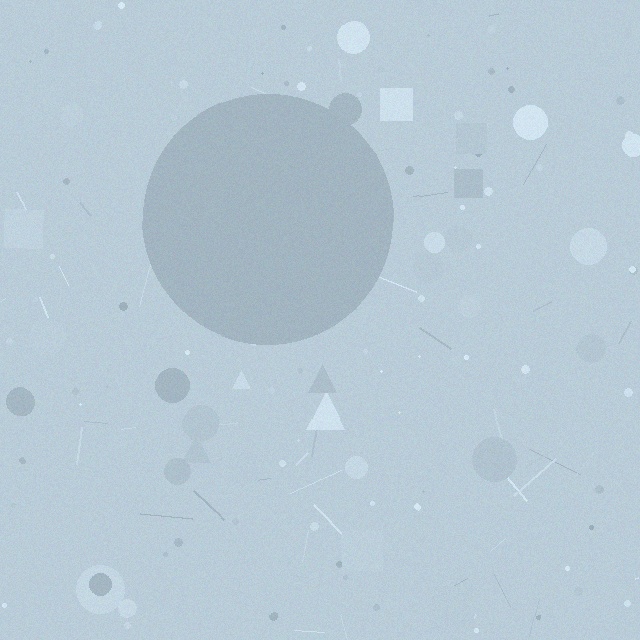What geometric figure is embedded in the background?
A circle is embedded in the background.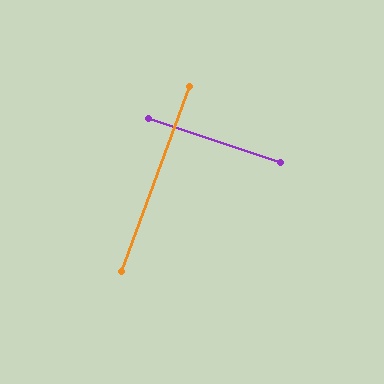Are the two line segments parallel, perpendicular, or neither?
Perpendicular — they meet at approximately 88°.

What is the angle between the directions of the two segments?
Approximately 88 degrees.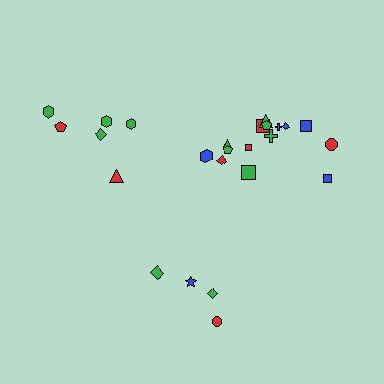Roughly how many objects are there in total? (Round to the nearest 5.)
Roughly 25 objects in total.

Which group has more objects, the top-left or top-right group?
The top-right group.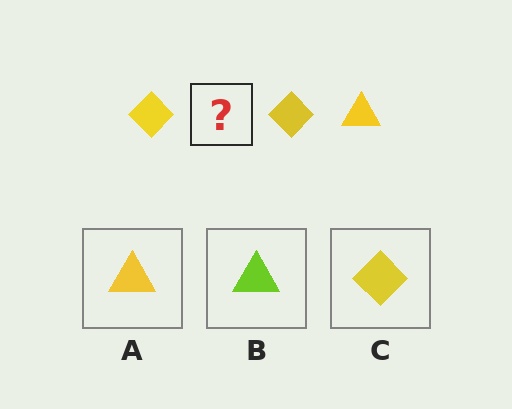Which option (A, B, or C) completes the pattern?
A.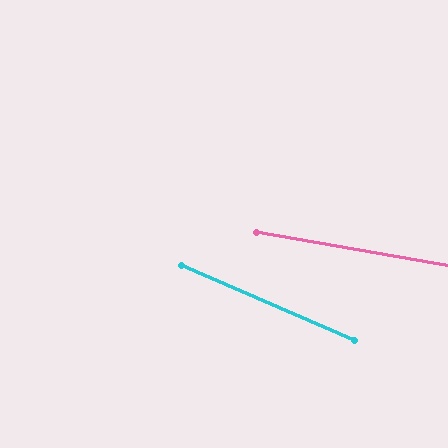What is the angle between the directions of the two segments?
Approximately 14 degrees.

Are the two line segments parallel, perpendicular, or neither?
Neither parallel nor perpendicular — they differ by about 14°.